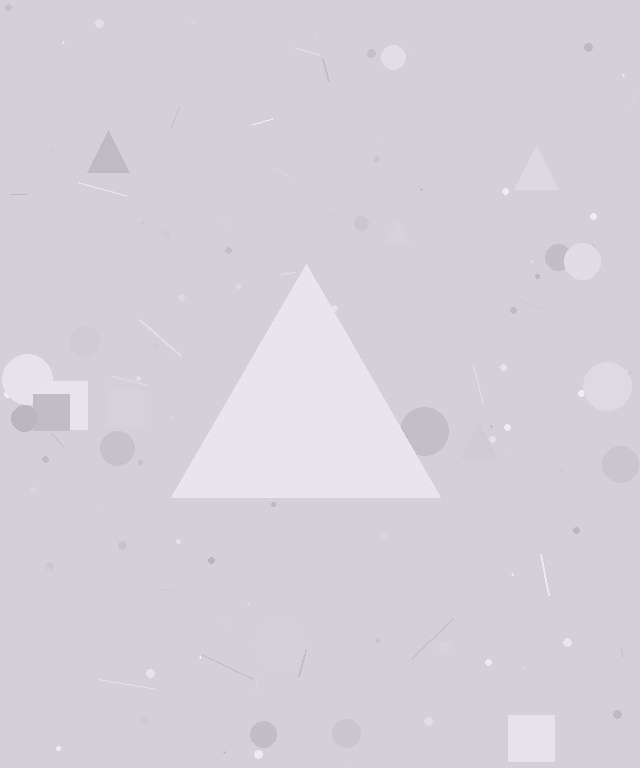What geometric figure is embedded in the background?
A triangle is embedded in the background.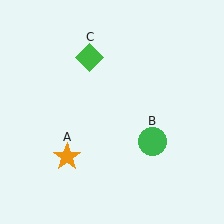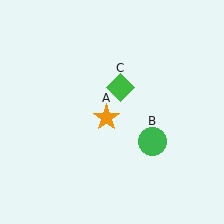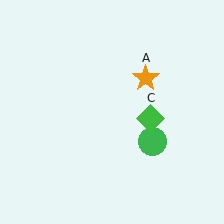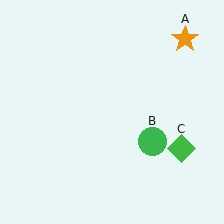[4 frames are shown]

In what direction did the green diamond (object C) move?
The green diamond (object C) moved down and to the right.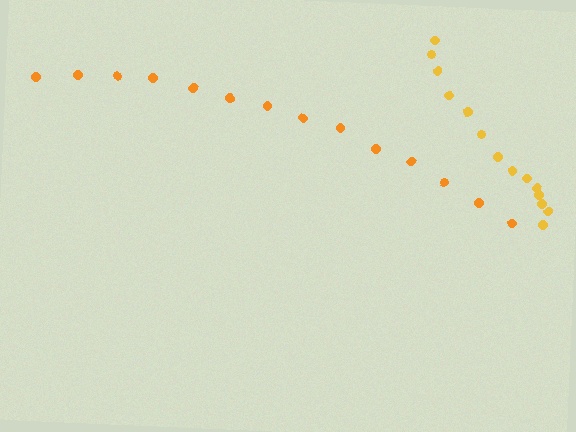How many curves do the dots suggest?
There are 2 distinct paths.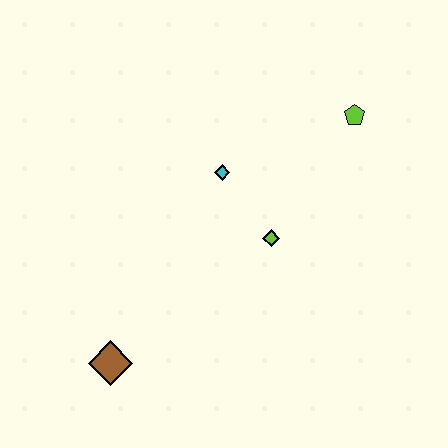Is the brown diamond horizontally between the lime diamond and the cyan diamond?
No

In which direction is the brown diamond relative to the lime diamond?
The brown diamond is to the left of the lime diamond.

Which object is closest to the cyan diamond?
The lime diamond is closest to the cyan diamond.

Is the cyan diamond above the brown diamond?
Yes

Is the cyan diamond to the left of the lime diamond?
Yes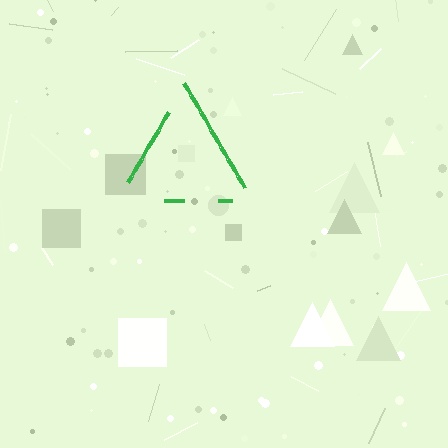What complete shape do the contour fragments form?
The contour fragments form a triangle.